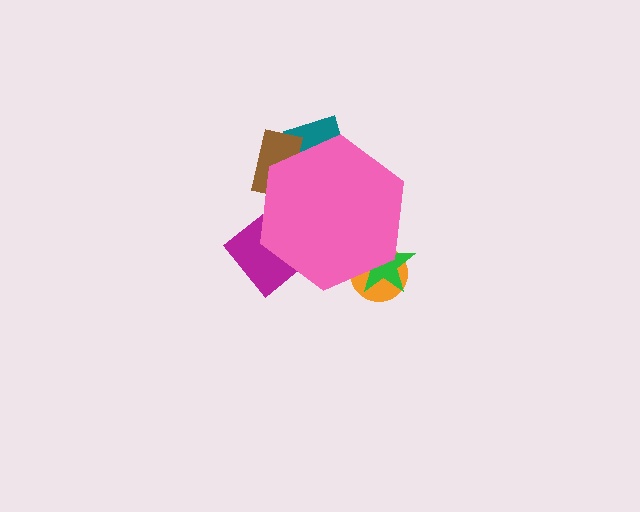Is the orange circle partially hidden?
Yes, the orange circle is partially hidden behind the pink hexagon.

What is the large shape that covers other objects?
A pink hexagon.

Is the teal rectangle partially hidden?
Yes, the teal rectangle is partially hidden behind the pink hexagon.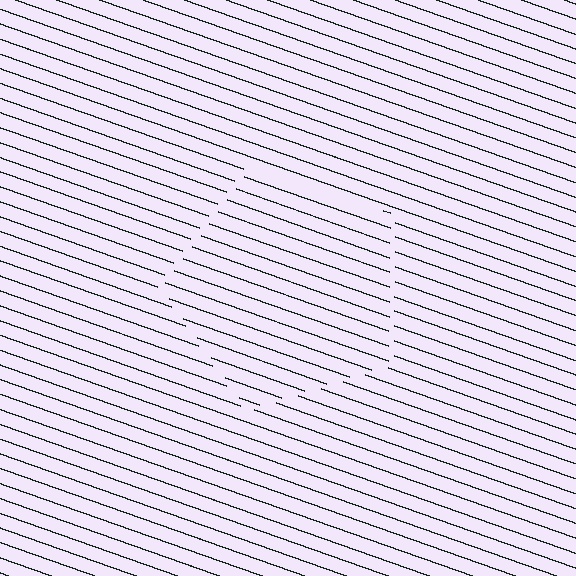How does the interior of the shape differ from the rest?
The interior of the shape contains the same grating, shifted by half a period — the contour is defined by the phase discontinuity where line-ends from the inner and outer gratings abut.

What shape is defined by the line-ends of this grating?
An illusory pentagon. The interior of the shape contains the same grating, shifted by half a period — the contour is defined by the phase discontinuity where line-ends from the inner and outer gratings abut.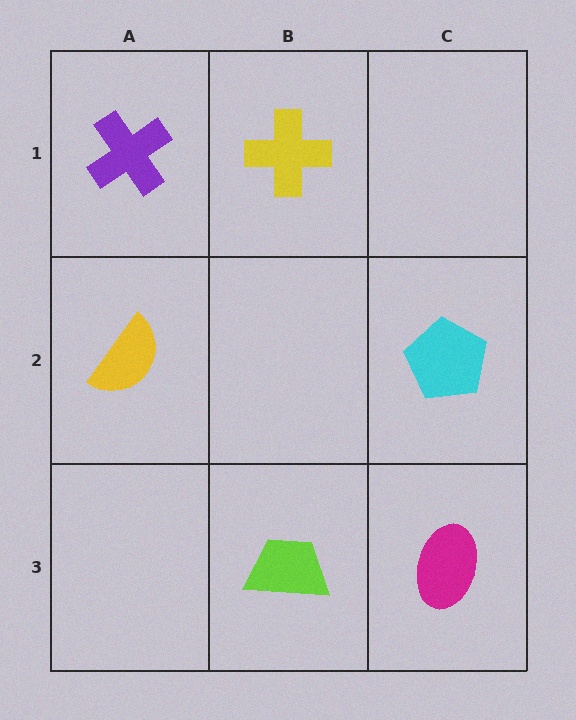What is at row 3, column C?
A magenta ellipse.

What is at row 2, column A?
A yellow semicircle.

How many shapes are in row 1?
2 shapes.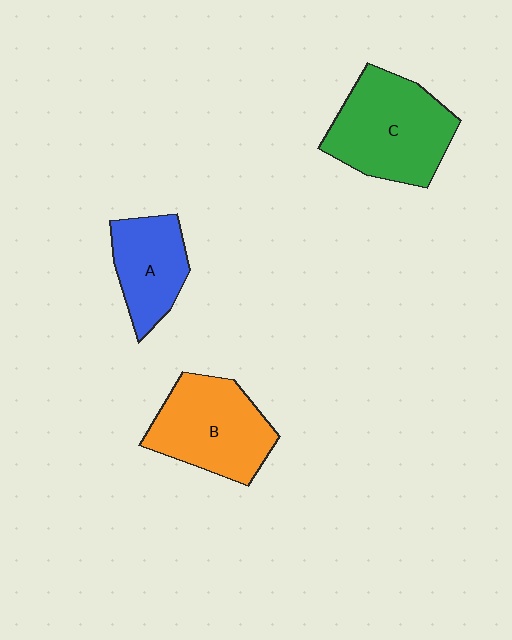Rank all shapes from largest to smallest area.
From largest to smallest: C (green), B (orange), A (blue).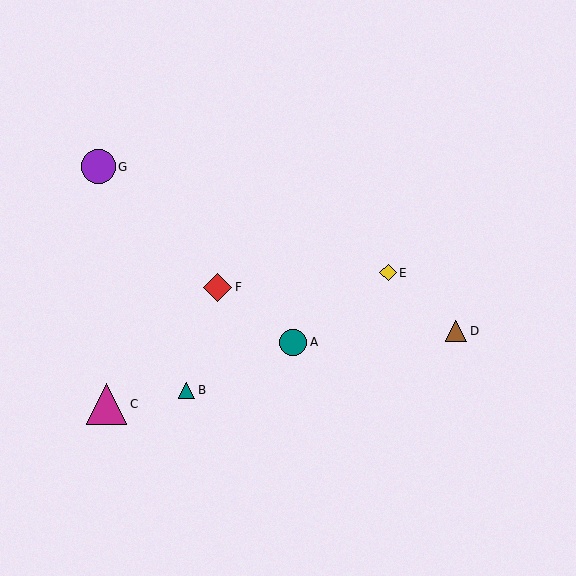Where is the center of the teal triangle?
The center of the teal triangle is at (187, 390).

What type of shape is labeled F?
Shape F is a red diamond.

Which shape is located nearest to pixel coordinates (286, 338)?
The teal circle (labeled A) at (293, 342) is nearest to that location.